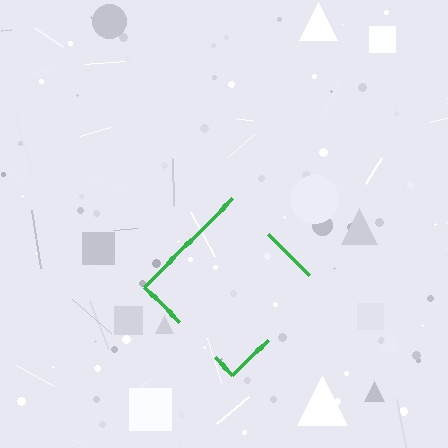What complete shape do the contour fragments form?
The contour fragments form a diamond.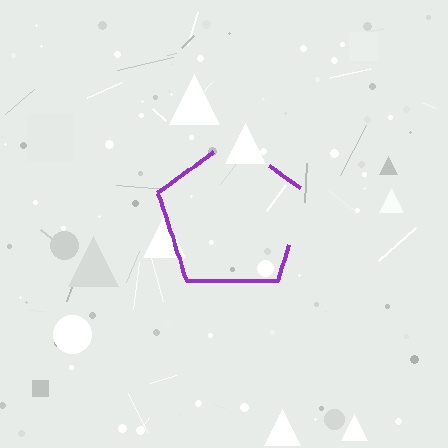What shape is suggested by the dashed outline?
The dashed outline suggests a pentagon.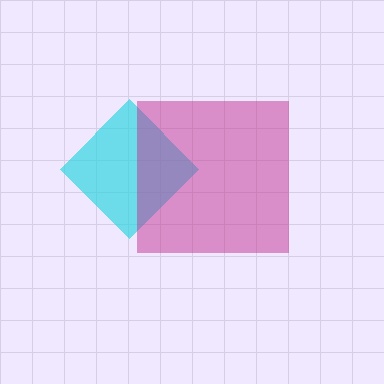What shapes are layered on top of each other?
The layered shapes are: a cyan diamond, a magenta square.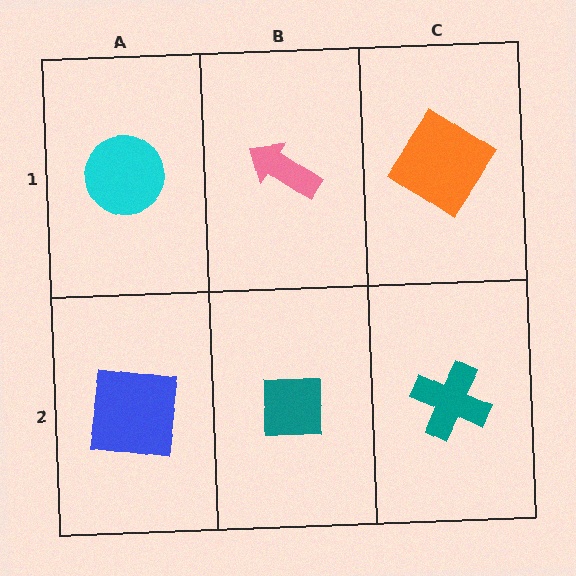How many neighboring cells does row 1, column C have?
2.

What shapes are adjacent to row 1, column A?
A blue square (row 2, column A), a pink arrow (row 1, column B).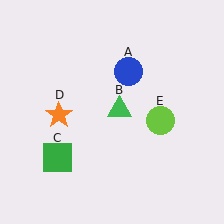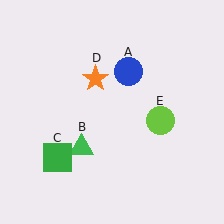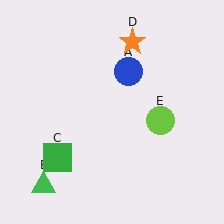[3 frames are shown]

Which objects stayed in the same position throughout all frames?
Blue circle (object A) and green square (object C) and lime circle (object E) remained stationary.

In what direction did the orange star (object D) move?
The orange star (object D) moved up and to the right.